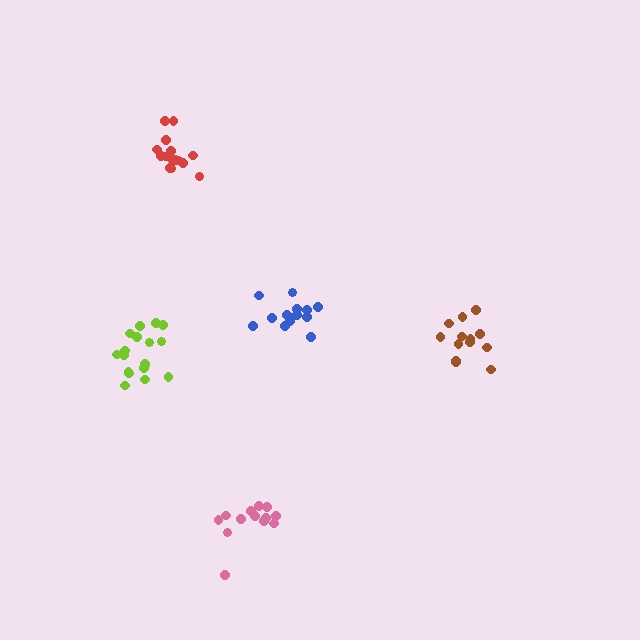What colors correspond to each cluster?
The clusters are colored: red, lime, blue, pink, brown.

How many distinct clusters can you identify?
There are 5 distinct clusters.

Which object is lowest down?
The pink cluster is bottommost.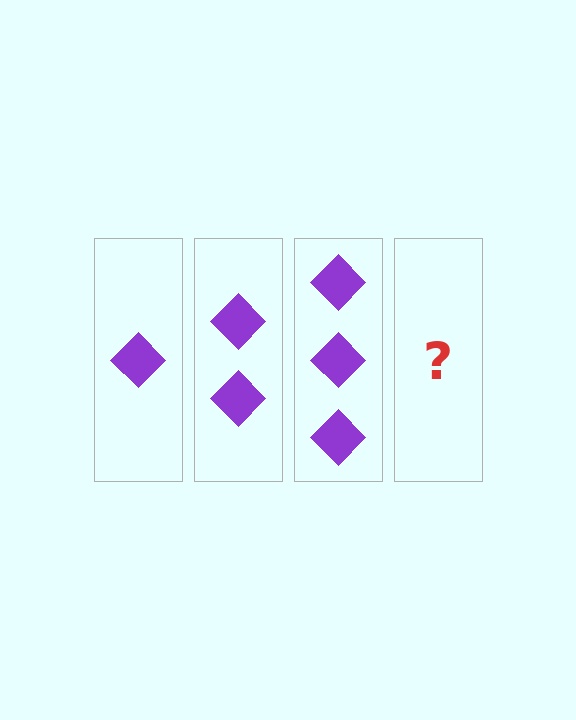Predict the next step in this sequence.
The next step is 4 diamonds.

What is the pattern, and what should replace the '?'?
The pattern is that each step adds one more diamond. The '?' should be 4 diamonds.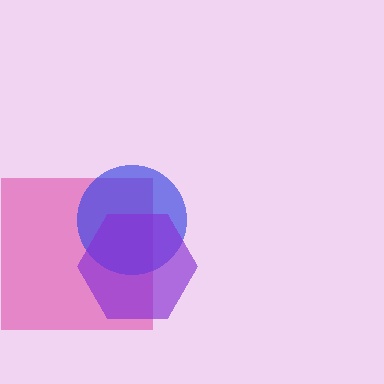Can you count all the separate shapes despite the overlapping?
Yes, there are 3 separate shapes.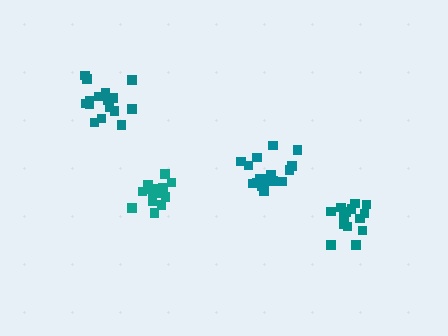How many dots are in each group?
Group 1: 14 dots, Group 2: 15 dots, Group 3: 17 dots, Group 4: 20 dots (66 total).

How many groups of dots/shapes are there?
There are 4 groups.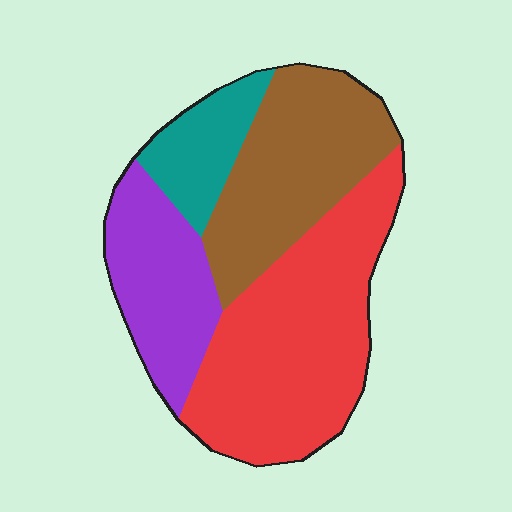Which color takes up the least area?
Teal, at roughly 10%.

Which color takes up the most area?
Red, at roughly 40%.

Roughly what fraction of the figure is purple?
Purple covers around 20% of the figure.